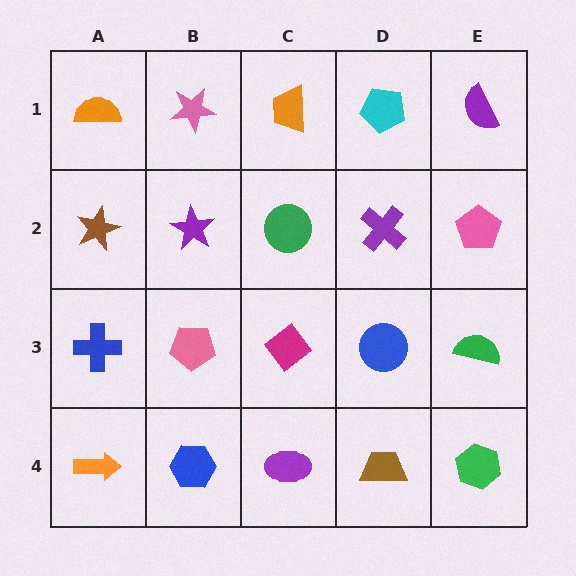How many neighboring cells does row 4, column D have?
3.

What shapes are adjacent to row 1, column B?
A purple star (row 2, column B), an orange semicircle (row 1, column A), an orange trapezoid (row 1, column C).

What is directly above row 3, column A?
A brown star.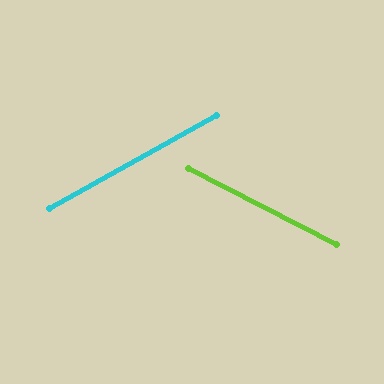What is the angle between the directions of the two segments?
Approximately 56 degrees.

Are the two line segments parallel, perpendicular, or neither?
Neither parallel nor perpendicular — they differ by about 56°.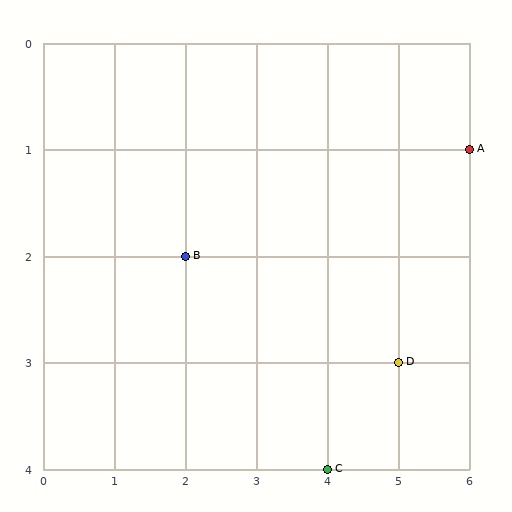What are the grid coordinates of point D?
Point D is at grid coordinates (5, 3).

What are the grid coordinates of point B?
Point B is at grid coordinates (2, 2).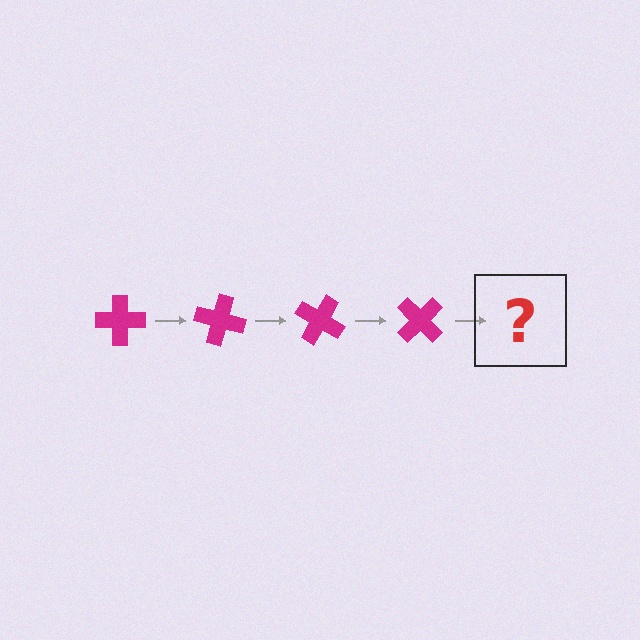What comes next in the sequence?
The next element should be a magenta cross rotated 60 degrees.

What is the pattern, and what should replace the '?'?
The pattern is that the cross rotates 15 degrees each step. The '?' should be a magenta cross rotated 60 degrees.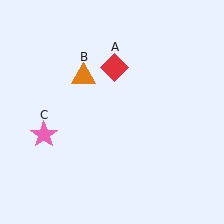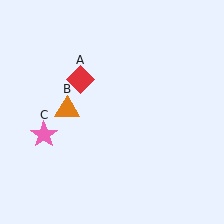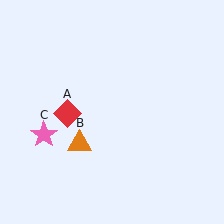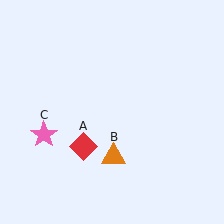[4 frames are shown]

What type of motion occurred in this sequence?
The red diamond (object A), orange triangle (object B) rotated counterclockwise around the center of the scene.